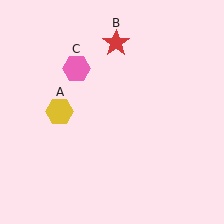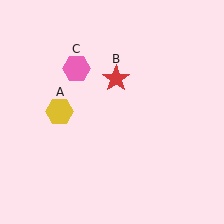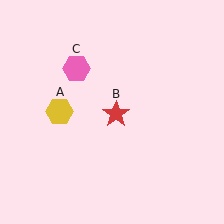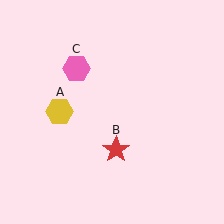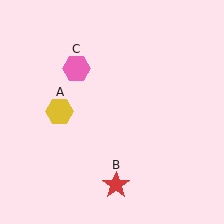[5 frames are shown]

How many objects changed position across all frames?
1 object changed position: red star (object B).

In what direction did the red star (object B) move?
The red star (object B) moved down.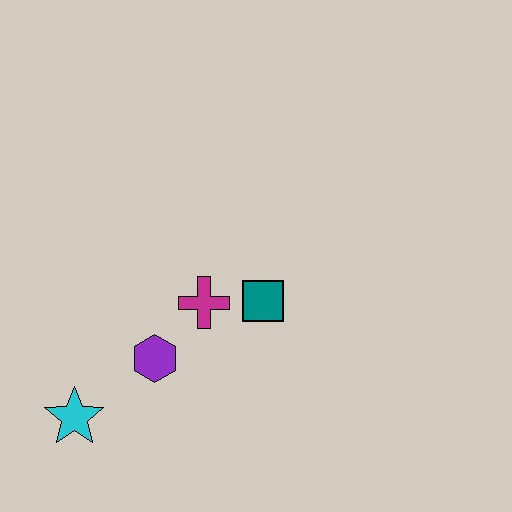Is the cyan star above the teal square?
No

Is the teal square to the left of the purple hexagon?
No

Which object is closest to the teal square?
The magenta cross is closest to the teal square.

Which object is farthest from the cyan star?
The teal square is farthest from the cyan star.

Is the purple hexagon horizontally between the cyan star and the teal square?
Yes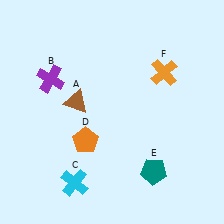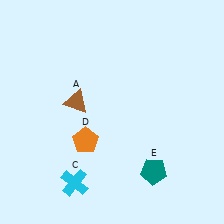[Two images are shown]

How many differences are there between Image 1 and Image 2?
There are 2 differences between the two images.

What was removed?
The orange cross (F), the purple cross (B) were removed in Image 2.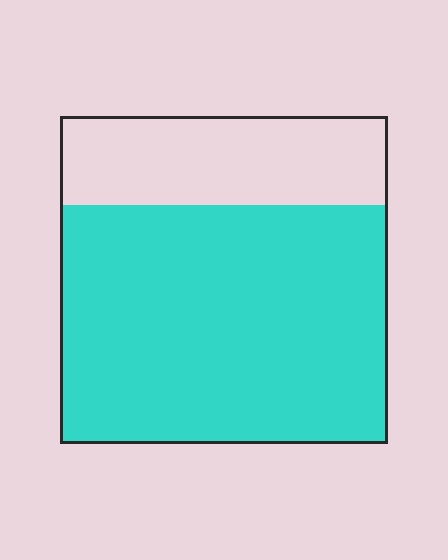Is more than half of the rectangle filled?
Yes.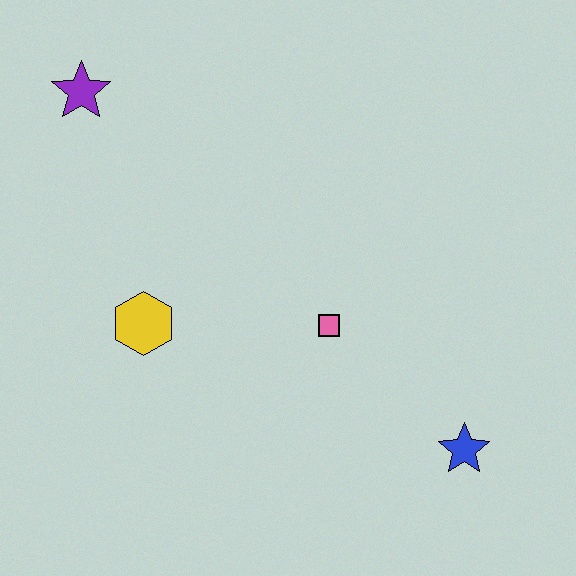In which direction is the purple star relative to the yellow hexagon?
The purple star is above the yellow hexagon.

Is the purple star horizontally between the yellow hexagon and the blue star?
No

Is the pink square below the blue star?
No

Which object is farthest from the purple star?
The blue star is farthest from the purple star.